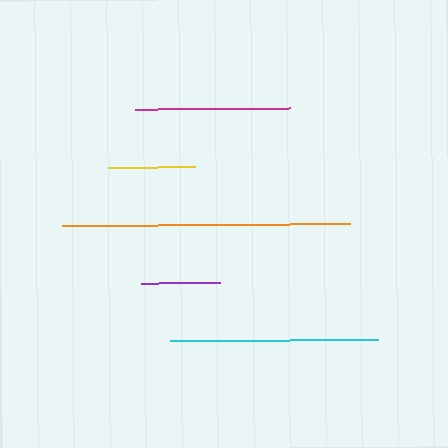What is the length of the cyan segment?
The cyan segment is approximately 208 pixels long.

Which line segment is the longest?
The orange line is the longest at approximately 288 pixels.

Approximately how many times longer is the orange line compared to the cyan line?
The orange line is approximately 1.4 times the length of the cyan line.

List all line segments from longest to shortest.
From longest to shortest: orange, cyan, magenta, yellow, purple.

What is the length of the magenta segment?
The magenta segment is approximately 154 pixels long.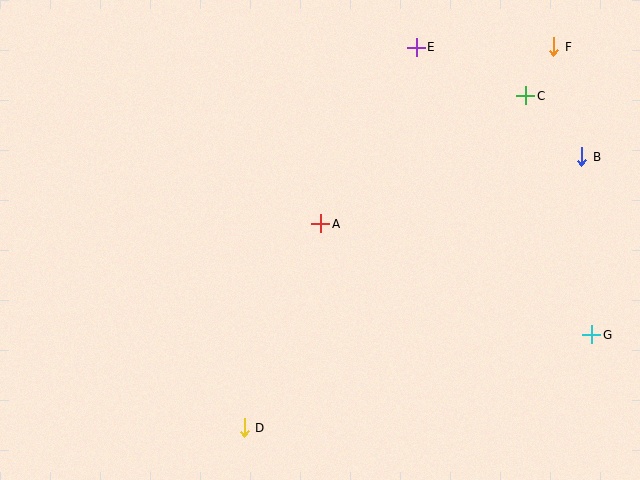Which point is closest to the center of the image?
Point A at (321, 224) is closest to the center.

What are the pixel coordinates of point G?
Point G is at (592, 335).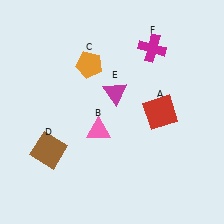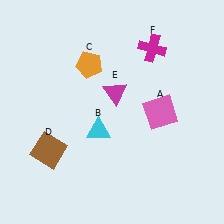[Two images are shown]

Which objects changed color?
A changed from red to pink. B changed from pink to cyan.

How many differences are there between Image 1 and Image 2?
There are 2 differences between the two images.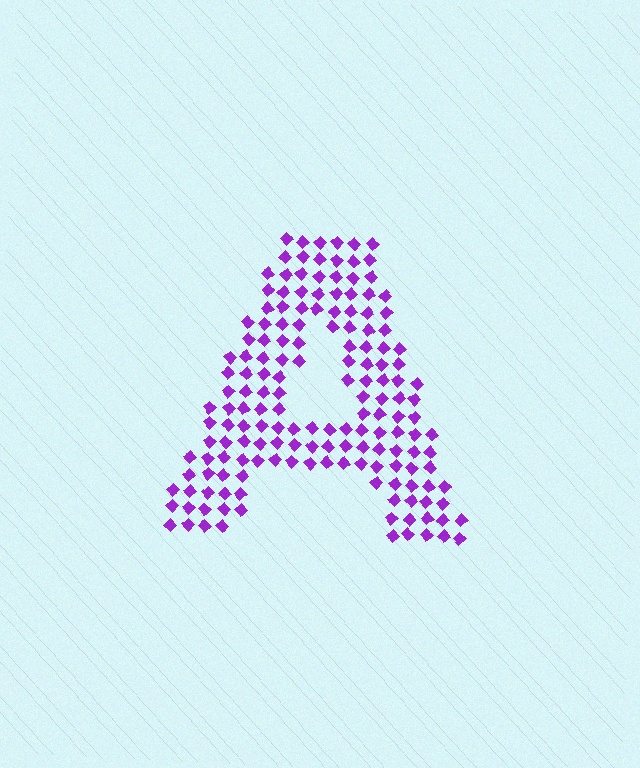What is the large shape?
The large shape is the letter A.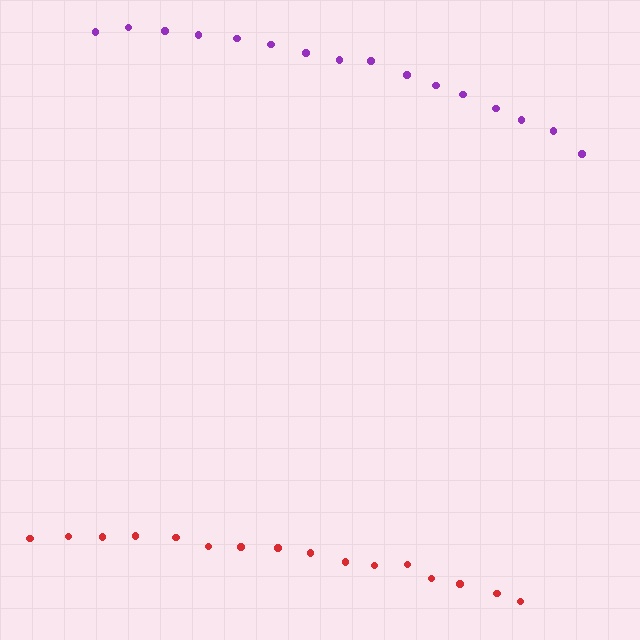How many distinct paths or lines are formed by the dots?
There are 2 distinct paths.